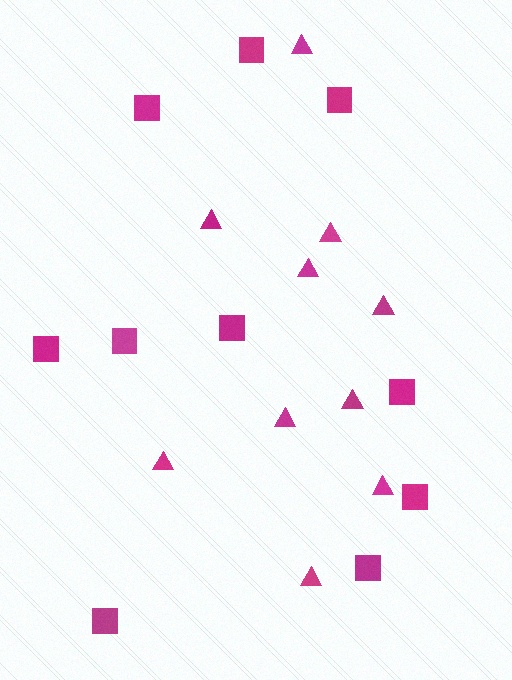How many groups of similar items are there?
There are 2 groups: one group of triangles (10) and one group of squares (10).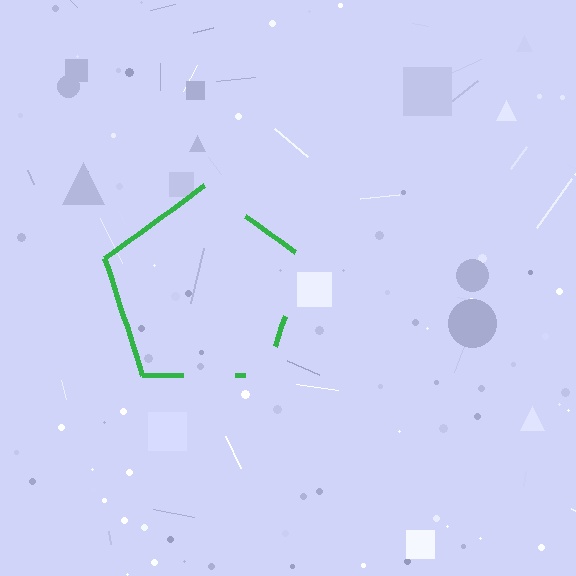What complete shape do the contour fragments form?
The contour fragments form a pentagon.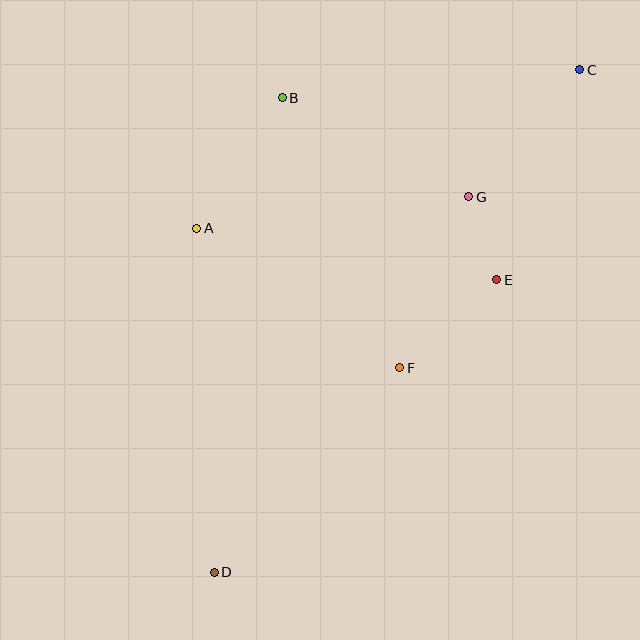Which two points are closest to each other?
Points E and G are closest to each other.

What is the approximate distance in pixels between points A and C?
The distance between A and C is approximately 414 pixels.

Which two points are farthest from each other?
Points C and D are farthest from each other.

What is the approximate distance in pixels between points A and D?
The distance between A and D is approximately 345 pixels.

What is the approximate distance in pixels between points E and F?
The distance between E and F is approximately 131 pixels.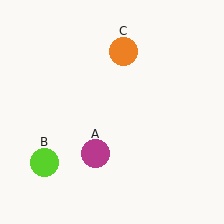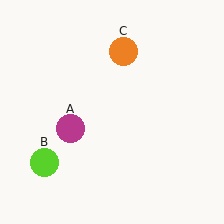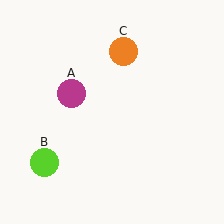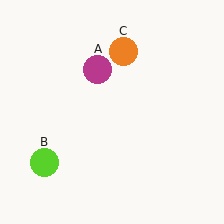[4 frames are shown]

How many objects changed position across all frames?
1 object changed position: magenta circle (object A).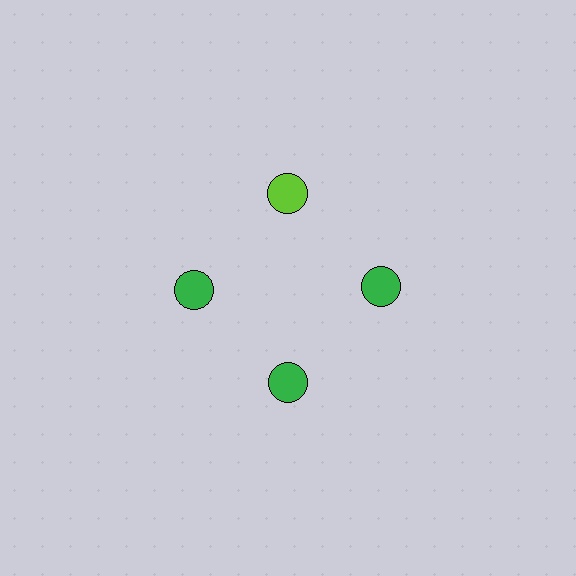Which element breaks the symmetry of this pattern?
The lime circle at roughly the 12 o'clock position breaks the symmetry. All other shapes are green circles.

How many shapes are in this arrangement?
There are 4 shapes arranged in a ring pattern.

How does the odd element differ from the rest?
It has a different color: lime instead of green.